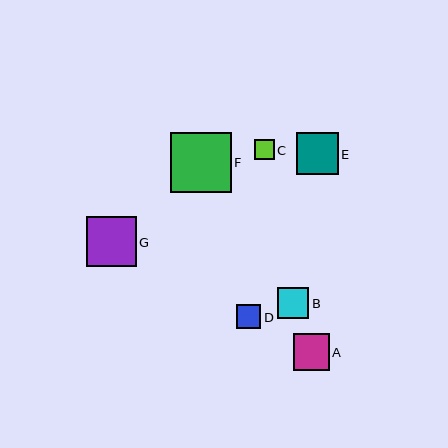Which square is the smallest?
Square C is the smallest with a size of approximately 20 pixels.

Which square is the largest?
Square F is the largest with a size of approximately 60 pixels.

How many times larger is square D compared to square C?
Square D is approximately 1.2 times the size of square C.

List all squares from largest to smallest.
From largest to smallest: F, G, E, A, B, D, C.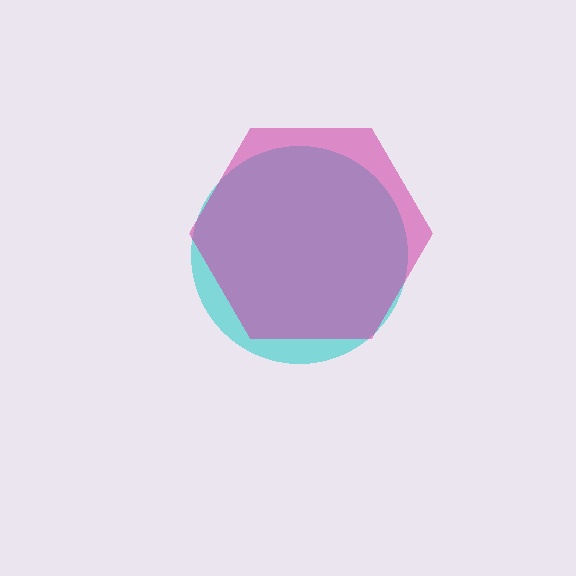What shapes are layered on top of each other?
The layered shapes are: a cyan circle, a magenta hexagon.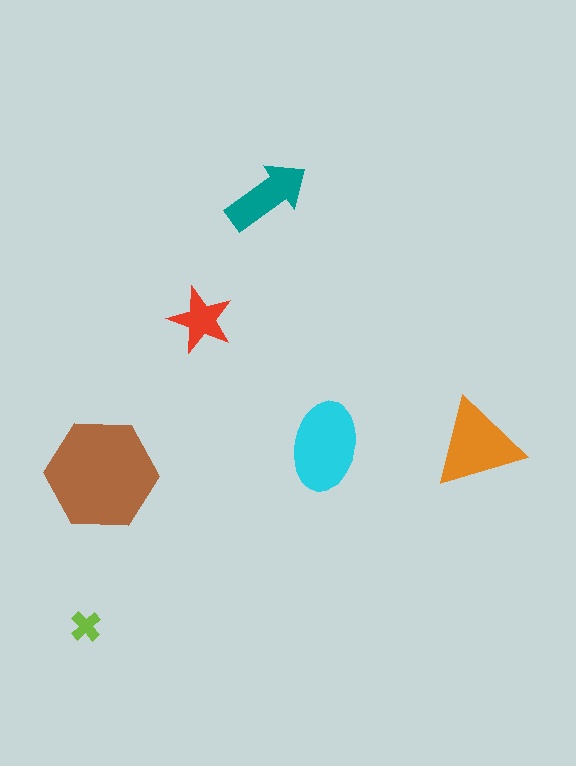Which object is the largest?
The brown hexagon.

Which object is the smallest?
The lime cross.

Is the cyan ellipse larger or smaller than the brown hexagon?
Smaller.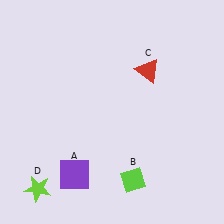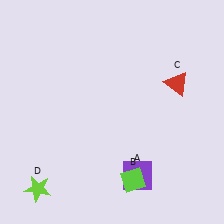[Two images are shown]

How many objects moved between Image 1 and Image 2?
2 objects moved between the two images.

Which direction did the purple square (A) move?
The purple square (A) moved right.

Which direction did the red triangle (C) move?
The red triangle (C) moved right.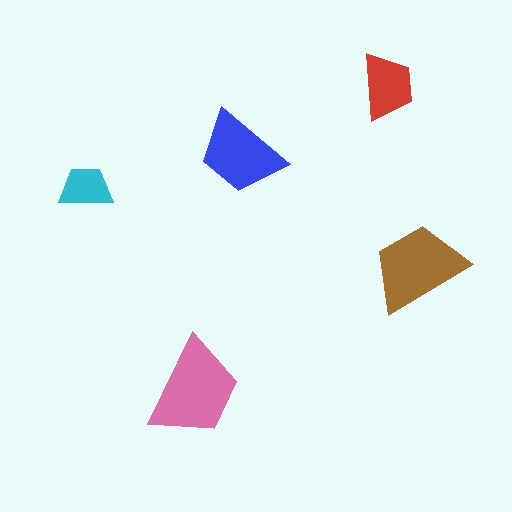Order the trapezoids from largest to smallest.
the pink one, the brown one, the blue one, the red one, the cyan one.